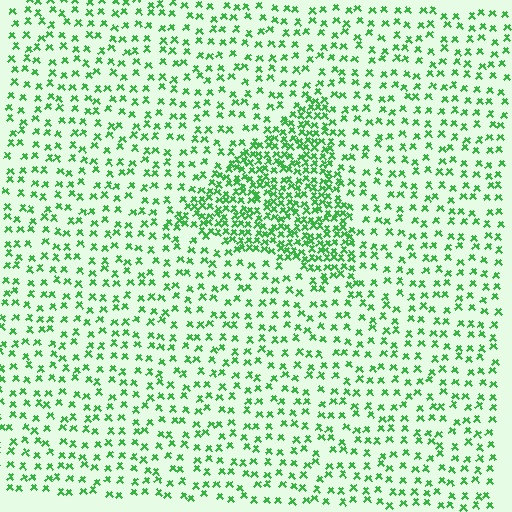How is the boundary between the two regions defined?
The boundary is defined by a change in element density (approximately 2.4x ratio). All elements are the same color, size, and shape.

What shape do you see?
I see a triangle.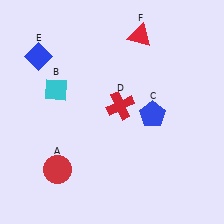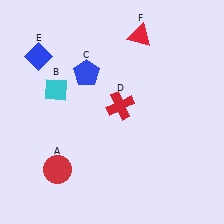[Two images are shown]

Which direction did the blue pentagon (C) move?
The blue pentagon (C) moved left.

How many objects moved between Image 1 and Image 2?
1 object moved between the two images.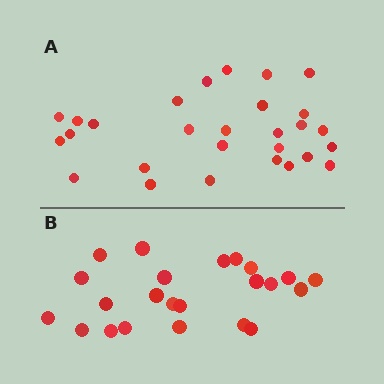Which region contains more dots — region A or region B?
Region A (the top region) has more dots.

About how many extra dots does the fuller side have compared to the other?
Region A has about 5 more dots than region B.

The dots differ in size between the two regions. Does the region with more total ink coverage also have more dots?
No. Region B has more total ink coverage because its dots are larger, but region A actually contains more individual dots. Total area can be misleading — the number of items is what matters here.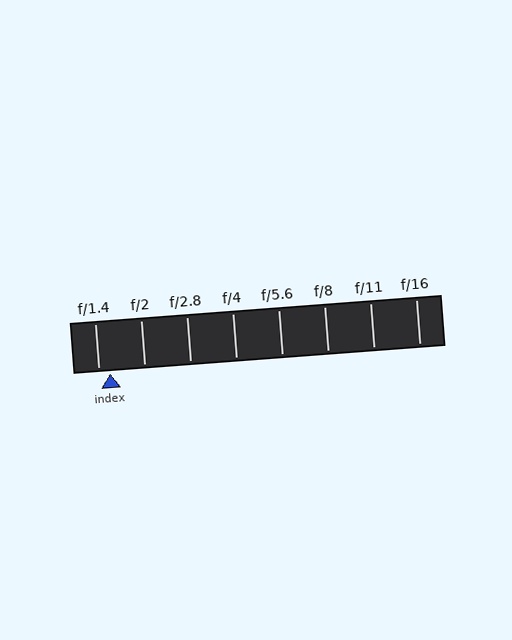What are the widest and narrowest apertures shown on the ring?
The widest aperture shown is f/1.4 and the narrowest is f/16.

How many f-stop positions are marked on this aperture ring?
There are 8 f-stop positions marked.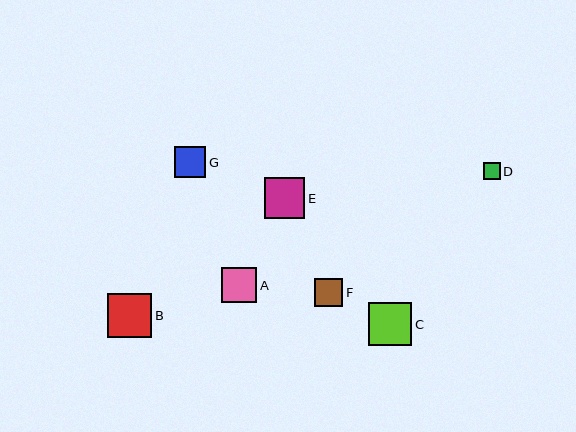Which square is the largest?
Square B is the largest with a size of approximately 44 pixels.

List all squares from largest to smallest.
From largest to smallest: B, C, E, A, G, F, D.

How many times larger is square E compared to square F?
Square E is approximately 1.5 times the size of square F.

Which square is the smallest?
Square D is the smallest with a size of approximately 17 pixels.